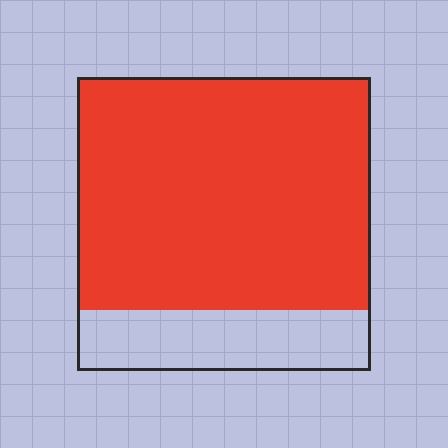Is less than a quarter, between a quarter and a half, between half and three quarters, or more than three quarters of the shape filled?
More than three quarters.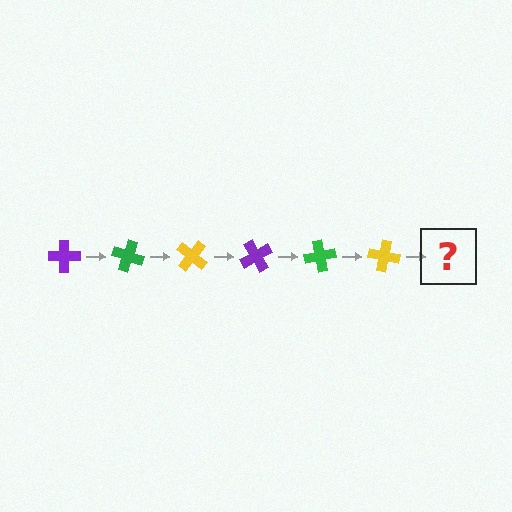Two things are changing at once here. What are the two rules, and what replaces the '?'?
The two rules are that it rotates 20 degrees each step and the color cycles through purple, green, and yellow. The '?' should be a purple cross, rotated 120 degrees from the start.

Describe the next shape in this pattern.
It should be a purple cross, rotated 120 degrees from the start.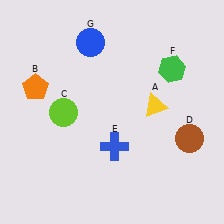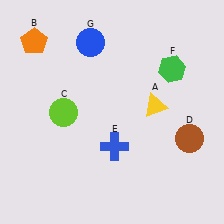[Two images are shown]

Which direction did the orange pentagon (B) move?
The orange pentagon (B) moved up.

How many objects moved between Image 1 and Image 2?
1 object moved between the two images.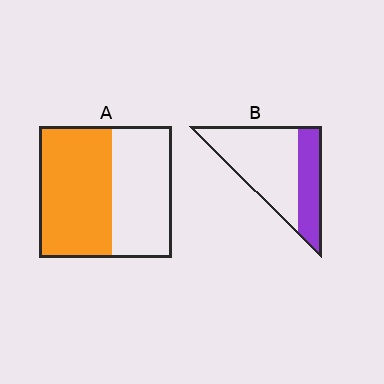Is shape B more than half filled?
No.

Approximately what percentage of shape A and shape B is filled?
A is approximately 55% and B is approximately 35%.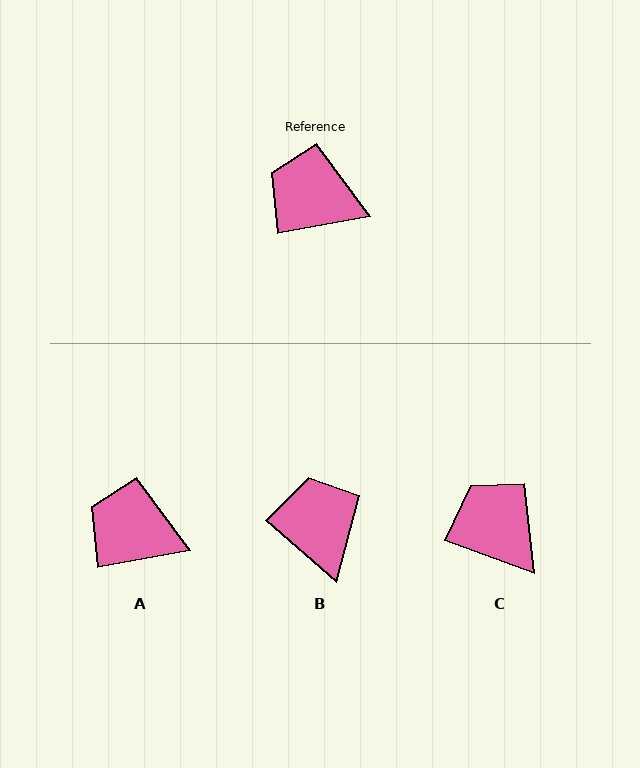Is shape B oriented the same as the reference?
No, it is off by about 51 degrees.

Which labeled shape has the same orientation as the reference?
A.